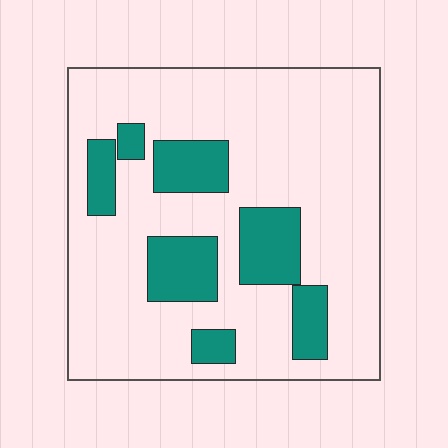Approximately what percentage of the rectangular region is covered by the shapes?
Approximately 20%.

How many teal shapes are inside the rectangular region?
7.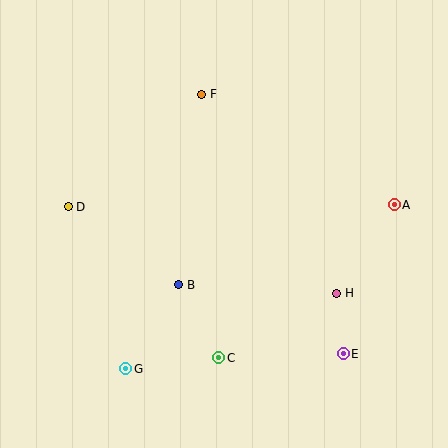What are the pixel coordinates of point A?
Point A is at (394, 205).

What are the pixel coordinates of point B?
Point B is at (179, 285).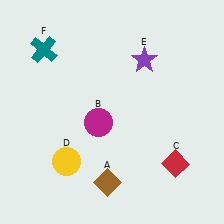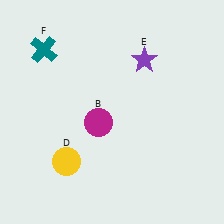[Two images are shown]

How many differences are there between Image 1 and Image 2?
There are 2 differences between the two images.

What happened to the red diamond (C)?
The red diamond (C) was removed in Image 2. It was in the bottom-right area of Image 1.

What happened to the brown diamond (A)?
The brown diamond (A) was removed in Image 2. It was in the bottom-left area of Image 1.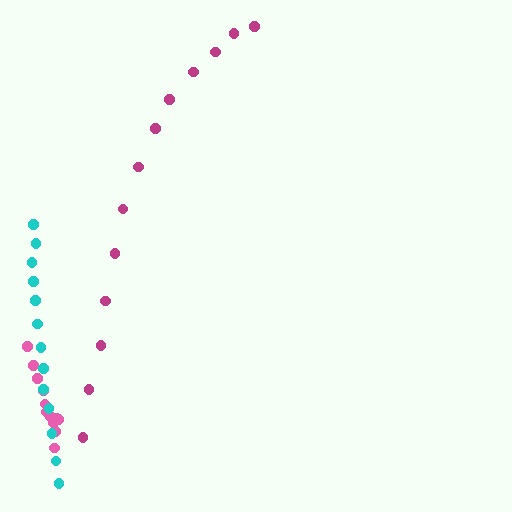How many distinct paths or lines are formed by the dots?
There are 3 distinct paths.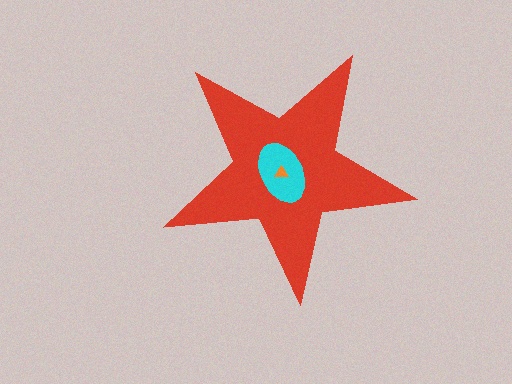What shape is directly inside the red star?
The cyan ellipse.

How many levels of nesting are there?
3.